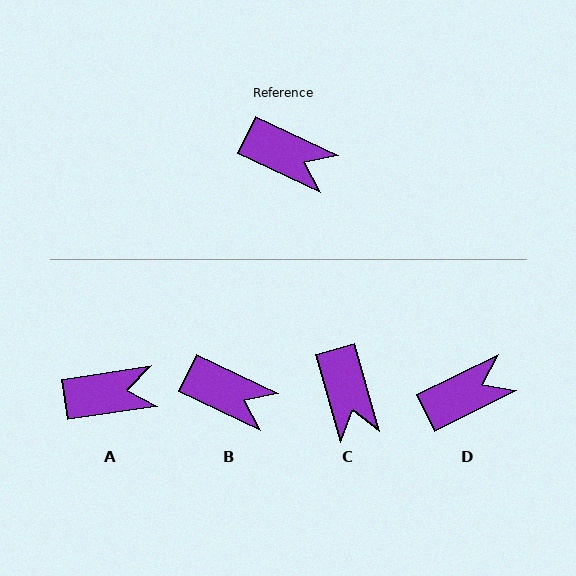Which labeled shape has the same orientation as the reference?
B.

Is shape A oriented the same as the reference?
No, it is off by about 34 degrees.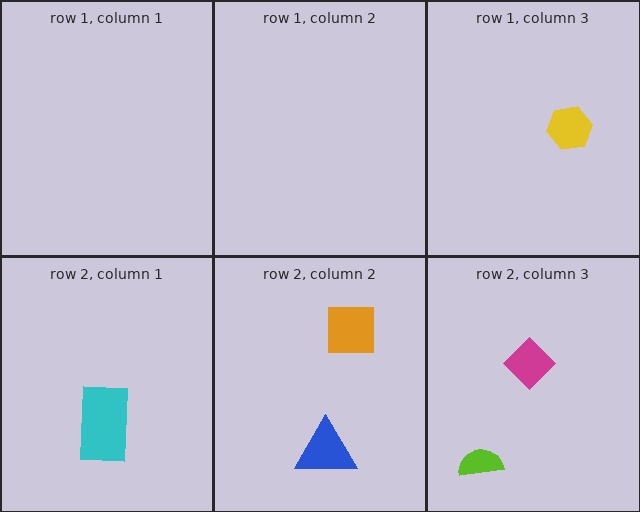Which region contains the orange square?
The row 2, column 2 region.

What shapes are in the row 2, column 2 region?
The orange square, the blue triangle.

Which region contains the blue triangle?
The row 2, column 2 region.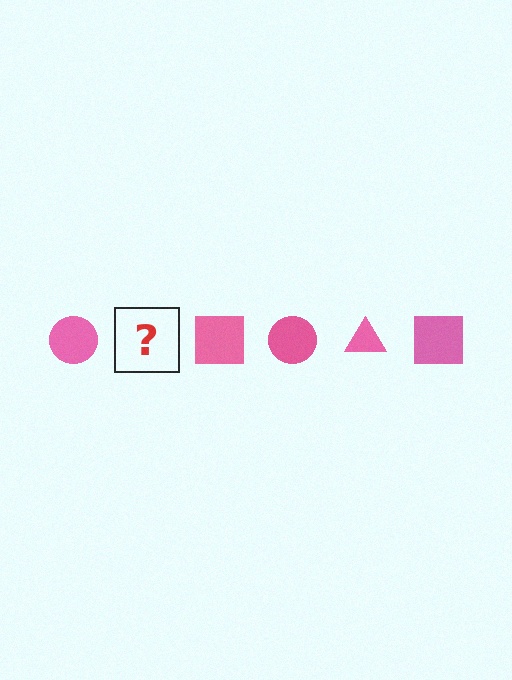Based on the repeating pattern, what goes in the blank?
The blank should be a pink triangle.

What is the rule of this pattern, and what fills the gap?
The rule is that the pattern cycles through circle, triangle, square shapes in pink. The gap should be filled with a pink triangle.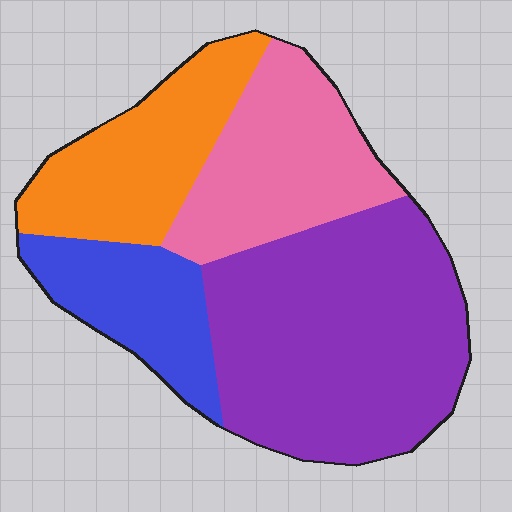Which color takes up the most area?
Purple, at roughly 45%.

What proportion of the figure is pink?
Pink takes up about one fifth (1/5) of the figure.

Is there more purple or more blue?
Purple.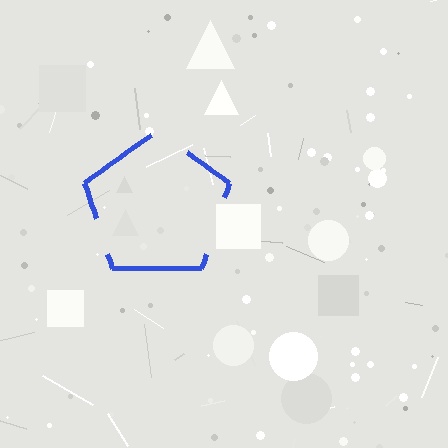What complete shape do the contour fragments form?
The contour fragments form a pentagon.